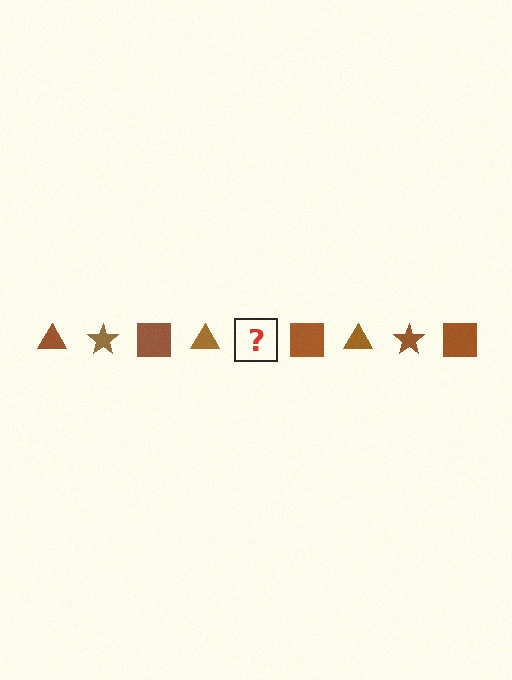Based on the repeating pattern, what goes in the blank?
The blank should be a brown star.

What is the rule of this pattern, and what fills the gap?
The rule is that the pattern cycles through triangle, star, square shapes in brown. The gap should be filled with a brown star.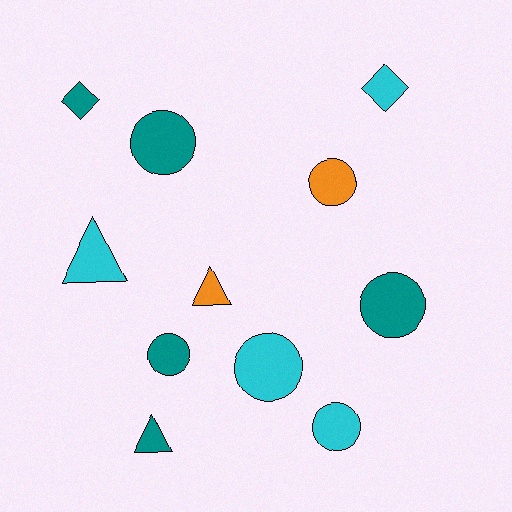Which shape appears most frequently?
Circle, with 6 objects.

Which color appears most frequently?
Teal, with 5 objects.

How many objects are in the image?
There are 11 objects.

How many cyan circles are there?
There are 2 cyan circles.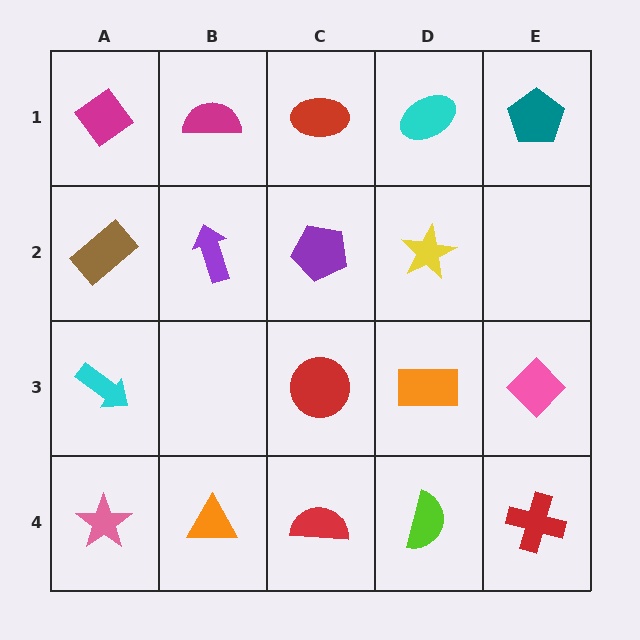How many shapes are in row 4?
5 shapes.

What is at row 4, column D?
A lime semicircle.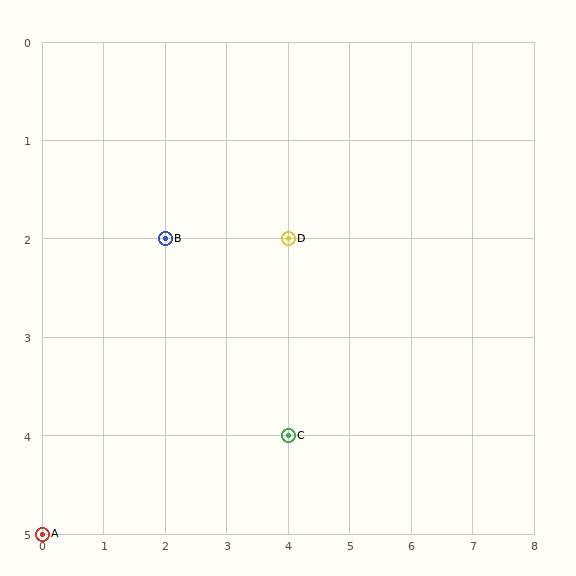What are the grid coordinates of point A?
Point A is at grid coordinates (0, 5).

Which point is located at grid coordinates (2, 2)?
Point B is at (2, 2).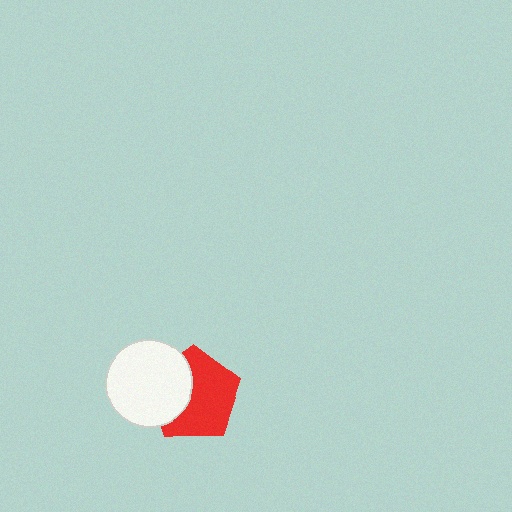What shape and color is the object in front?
The object in front is a white circle.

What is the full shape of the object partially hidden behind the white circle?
The partially hidden object is a red pentagon.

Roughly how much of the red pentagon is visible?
About half of it is visible (roughly 64%).